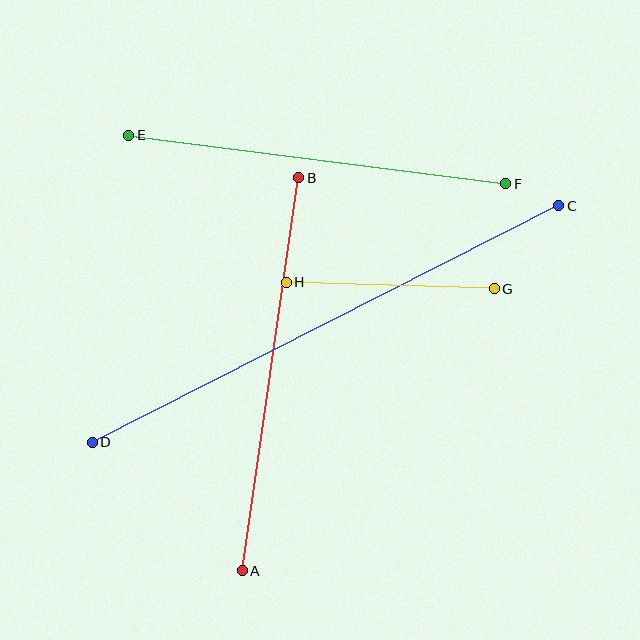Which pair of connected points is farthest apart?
Points C and D are farthest apart.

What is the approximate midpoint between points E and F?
The midpoint is at approximately (317, 159) pixels.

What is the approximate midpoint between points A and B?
The midpoint is at approximately (271, 374) pixels.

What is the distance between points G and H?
The distance is approximately 208 pixels.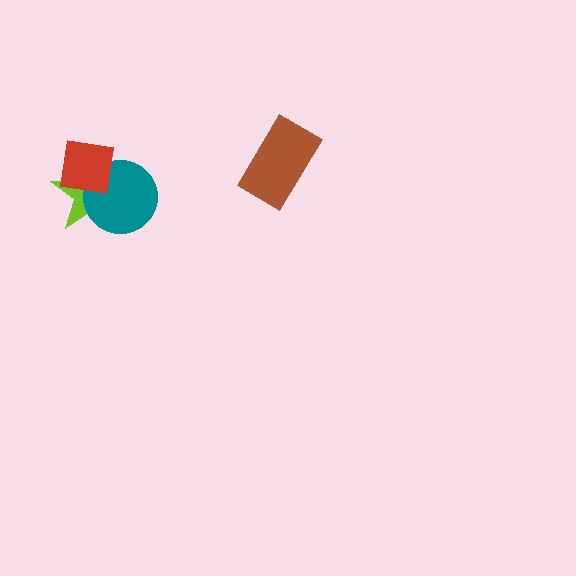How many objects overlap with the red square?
2 objects overlap with the red square.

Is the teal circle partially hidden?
Yes, it is partially covered by another shape.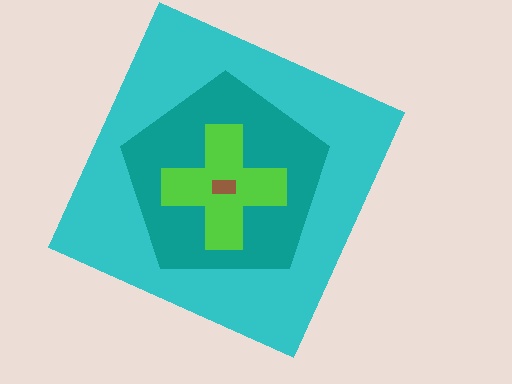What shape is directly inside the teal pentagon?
The lime cross.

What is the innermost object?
The brown rectangle.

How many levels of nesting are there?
4.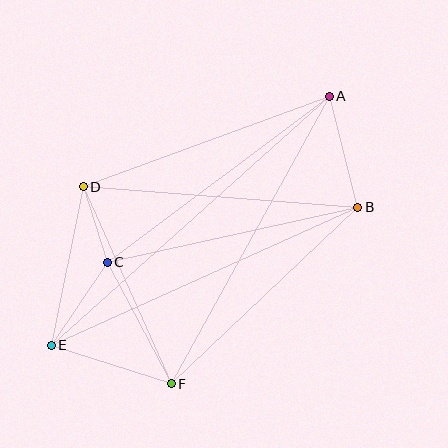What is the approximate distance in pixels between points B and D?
The distance between B and D is approximately 275 pixels.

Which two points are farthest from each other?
Points A and E are farthest from each other.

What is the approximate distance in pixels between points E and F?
The distance between E and F is approximately 126 pixels.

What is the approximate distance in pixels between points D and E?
The distance between D and E is approximately 161 pixels.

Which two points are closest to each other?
Points C and D are closest to each other.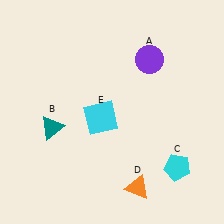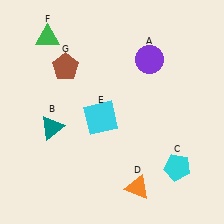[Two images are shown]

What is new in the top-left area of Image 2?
A brown pentagon (G) was added in the top-left area of Image 2.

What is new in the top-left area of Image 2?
A green triangle (F) was added in the top-left area of Image 2.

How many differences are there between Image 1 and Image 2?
There are 2 differences between the two images.